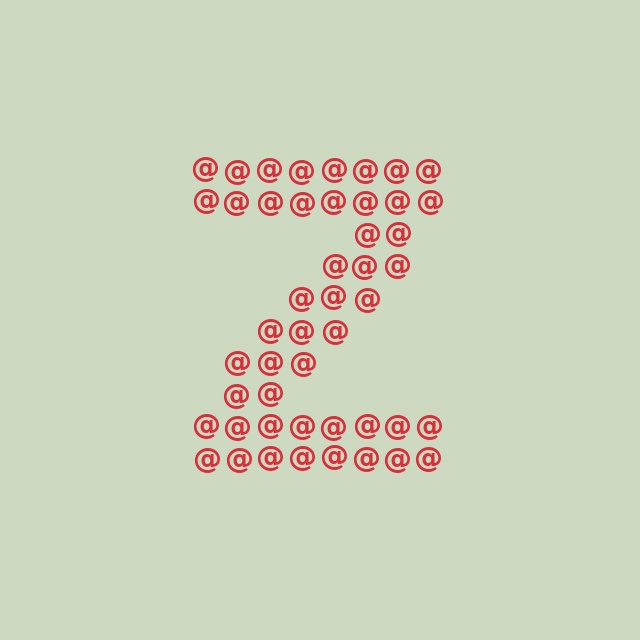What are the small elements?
The small elements are at signs.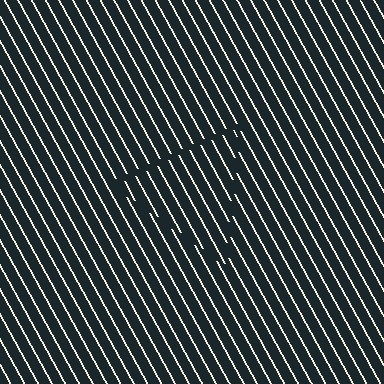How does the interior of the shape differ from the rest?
The interior of the shape contains the same grating, shifted by half a period — the contour is defined by the phase discontinuity where line-ends from the inner and outer gratings abut.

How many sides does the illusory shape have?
3 sides — the line-ends trace a triangle.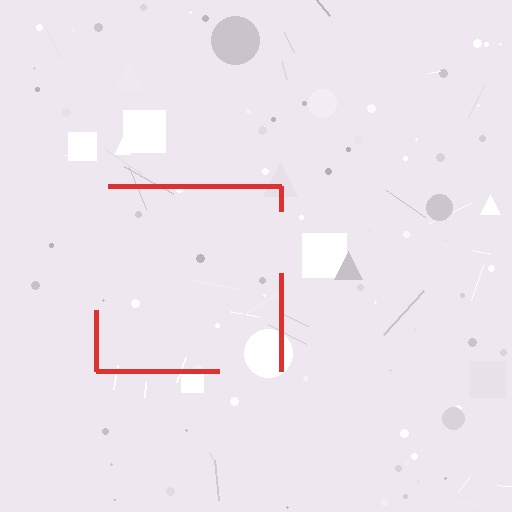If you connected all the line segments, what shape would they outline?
They would outline a square.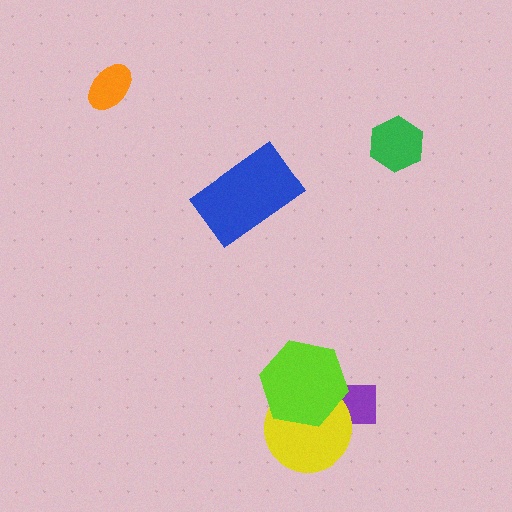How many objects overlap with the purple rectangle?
2 objects overlap with the purple rectangle.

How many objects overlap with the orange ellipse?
0 objects overlap with the orange ellipse.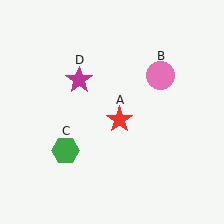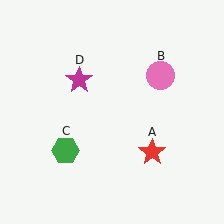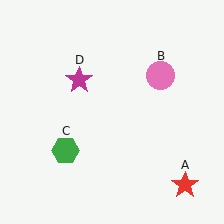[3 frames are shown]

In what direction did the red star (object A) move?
The red star (object A) moved down and to the right.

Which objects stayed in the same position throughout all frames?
Pink circle (object B) and green hexagon (object C) and magenta star (object D) remained stationary.